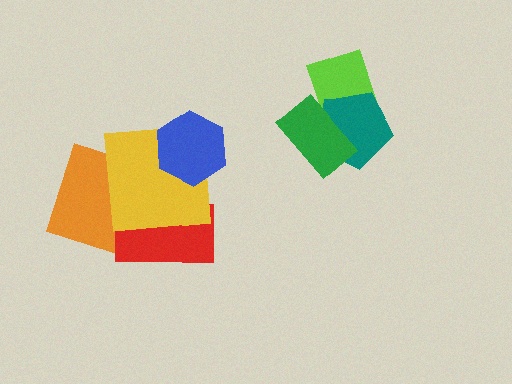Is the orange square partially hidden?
Yes, it is partially covered by another shape.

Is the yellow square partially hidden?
Yes, it is partially covered by another shape.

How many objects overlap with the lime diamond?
2 objects overlap with the lime diamond.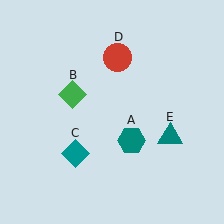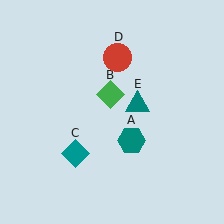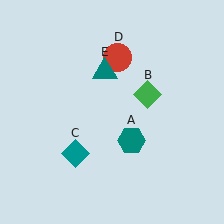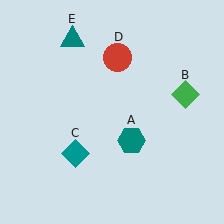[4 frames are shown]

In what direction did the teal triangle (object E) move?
The teal triangle (object E) moved up and to the left.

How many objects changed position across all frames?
2 objects changed position: green diamond (object B), teal triangle (object E).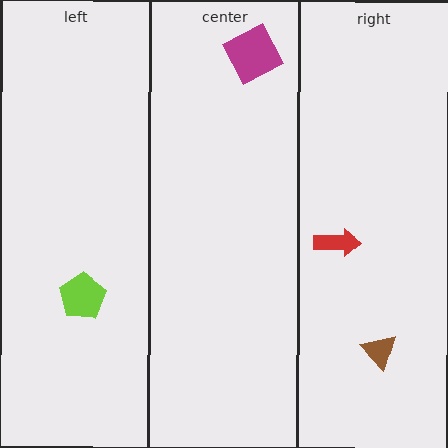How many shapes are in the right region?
2.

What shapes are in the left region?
The lime pentagon.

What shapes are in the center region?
The magenta square.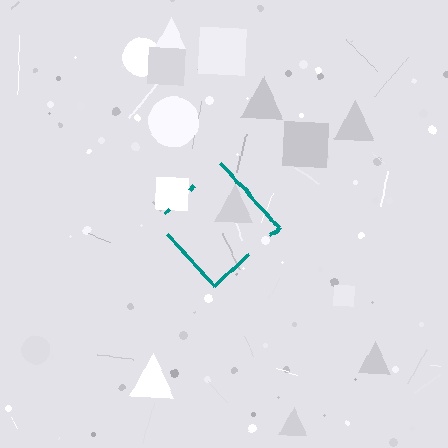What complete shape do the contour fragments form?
The contour fragments form a diamond.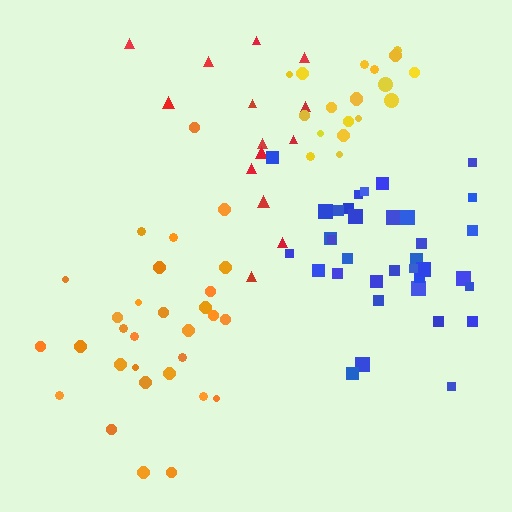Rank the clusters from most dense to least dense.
yellow, blue, orange, red.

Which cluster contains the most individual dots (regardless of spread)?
Blue (35).